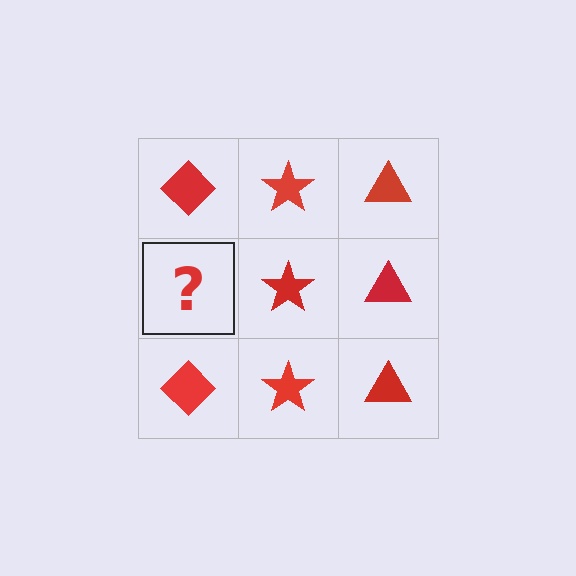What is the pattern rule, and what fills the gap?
The rule is that each column has a consistent shape. The gap should be filled with a red diamond.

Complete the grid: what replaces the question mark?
The question mark should be replaced with a red diamond.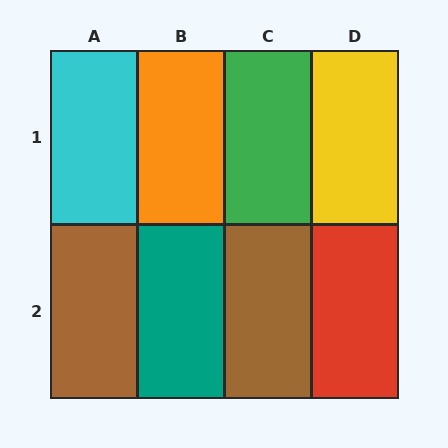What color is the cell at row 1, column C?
Green.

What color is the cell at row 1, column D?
Yellow.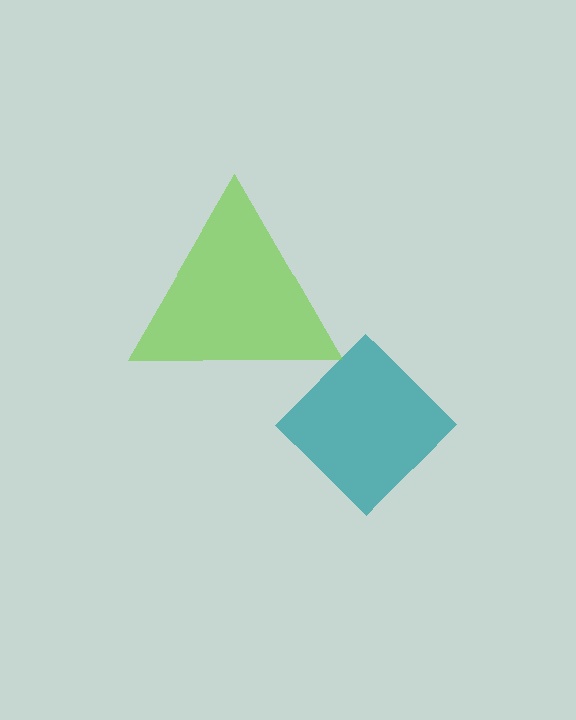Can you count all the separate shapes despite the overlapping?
Yes, there are 2 separate shapes.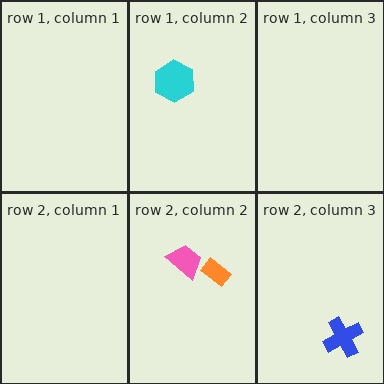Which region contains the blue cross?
The row 2, column 3 region.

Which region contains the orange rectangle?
The row 2, column 2 region.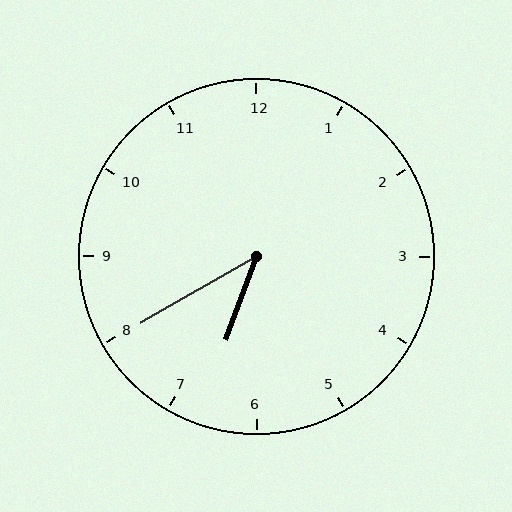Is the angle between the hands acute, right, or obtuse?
It is acute.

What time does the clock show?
6:40.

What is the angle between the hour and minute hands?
Approximately 40 degrees.